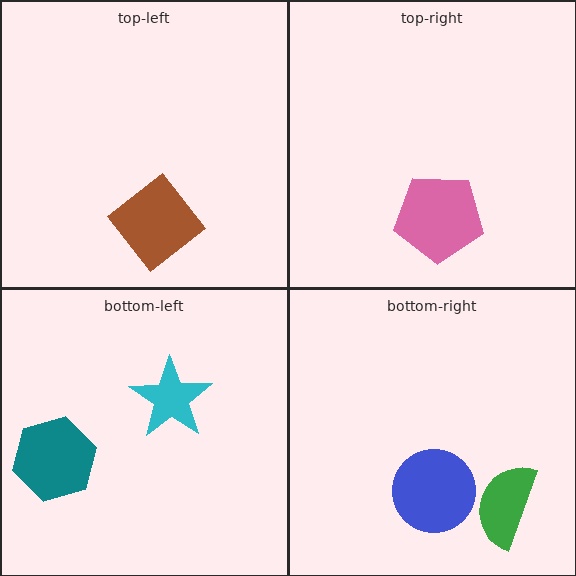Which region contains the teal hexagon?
The bottom-left region.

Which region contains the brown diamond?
The top-left region.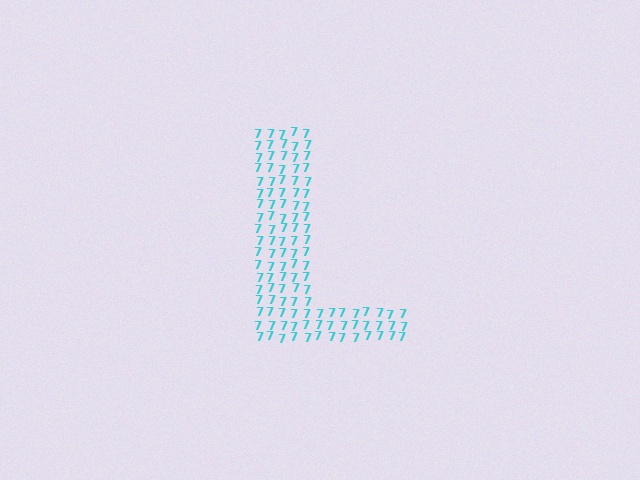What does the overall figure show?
The overall figure shows the letter L.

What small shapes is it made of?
It is made of small digit 7's.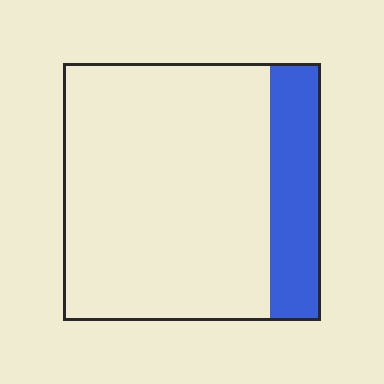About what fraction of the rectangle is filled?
About one fifth (1/5).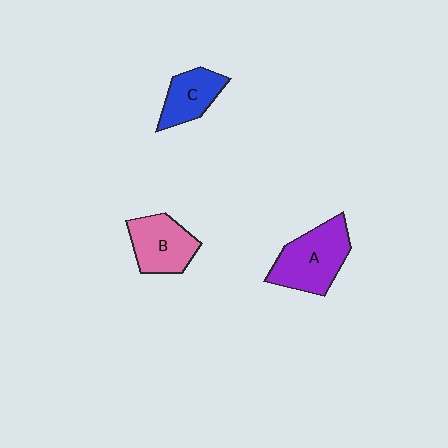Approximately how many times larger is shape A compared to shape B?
Approximately 1.3 times.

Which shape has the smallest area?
Shape C (blue).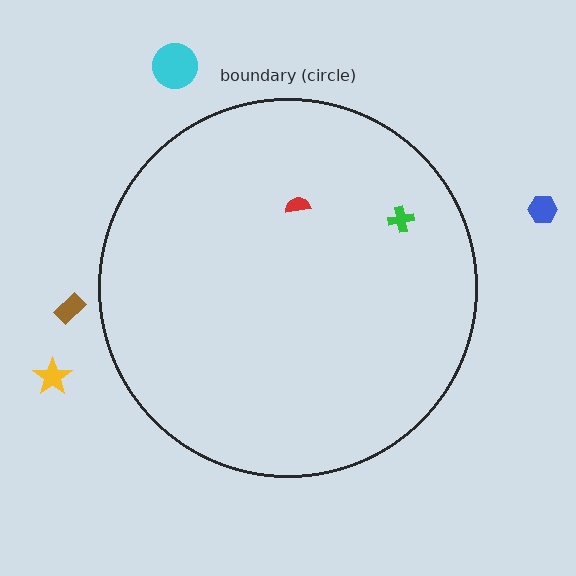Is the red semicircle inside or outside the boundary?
Inside.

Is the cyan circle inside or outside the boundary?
Outside.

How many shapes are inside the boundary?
2 inside, 4 outside.